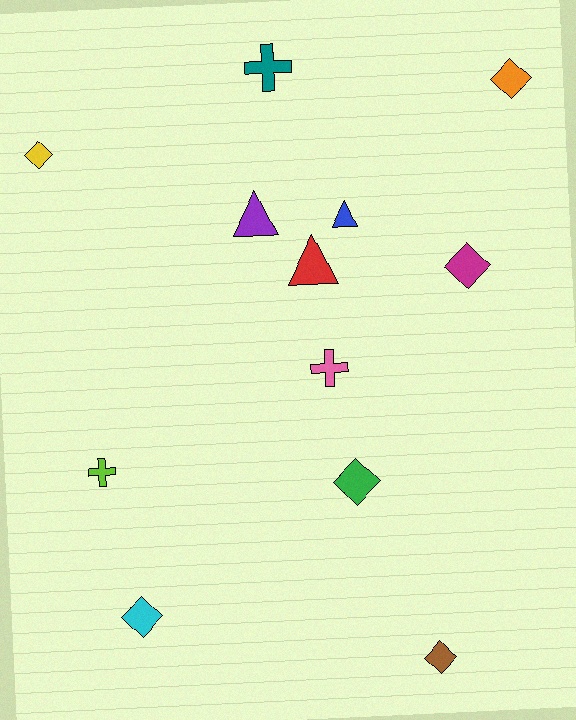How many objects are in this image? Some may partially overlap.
There are 12 objects.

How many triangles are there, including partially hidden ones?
There are 3 triangles.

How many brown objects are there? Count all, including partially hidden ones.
There is 1 brown object.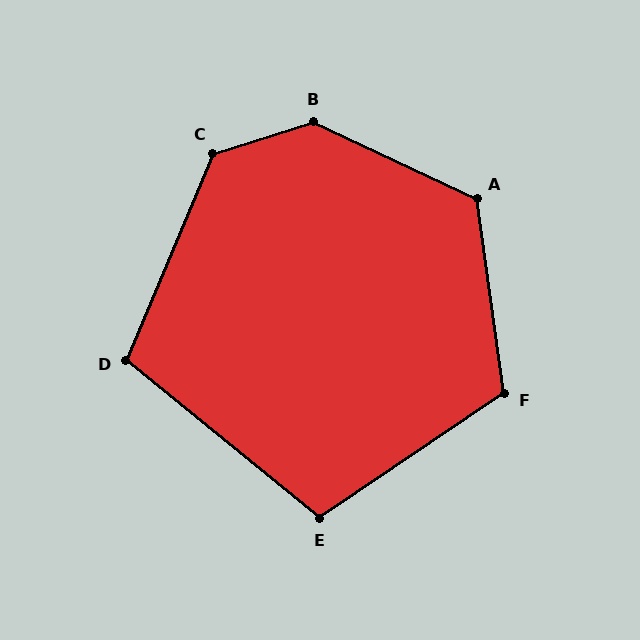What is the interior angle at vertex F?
Approximately 116 degrees (obtuse).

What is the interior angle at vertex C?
Approximately 130 degrees (obtuse).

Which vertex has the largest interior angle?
B, at approximately 137 degrees.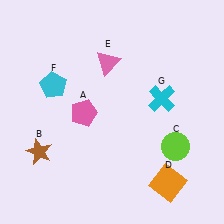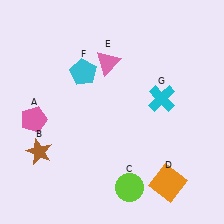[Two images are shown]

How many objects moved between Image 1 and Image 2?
3 objects moved between the two images.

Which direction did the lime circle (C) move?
The lime circle (C) moved left.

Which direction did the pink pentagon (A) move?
The pink pentagon (A) moved left.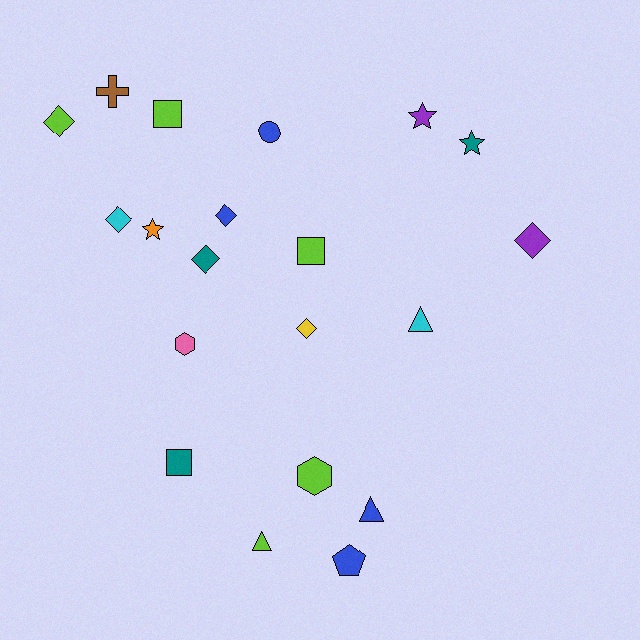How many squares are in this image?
There are 3 squares.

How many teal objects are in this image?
There are 3 teal objects.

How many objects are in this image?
There are 20 objects.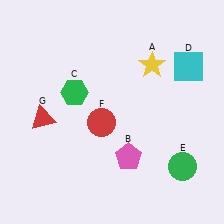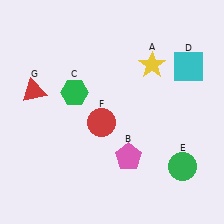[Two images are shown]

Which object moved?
The red triangle (G) moved up.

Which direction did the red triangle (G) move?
The red triangle (G) moved up.